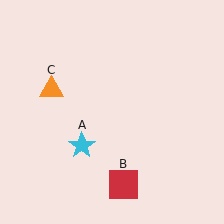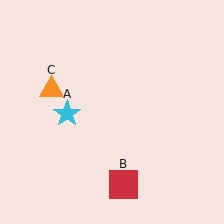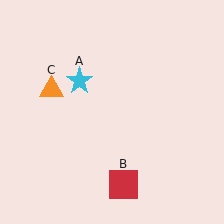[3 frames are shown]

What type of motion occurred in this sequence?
The cyan star (object A) rotated clockwise around the center of the scene.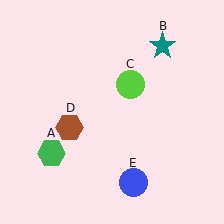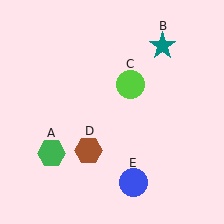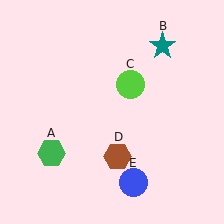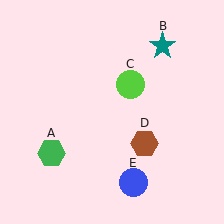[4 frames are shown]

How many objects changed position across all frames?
1 object changed position: brown hexagon (object D).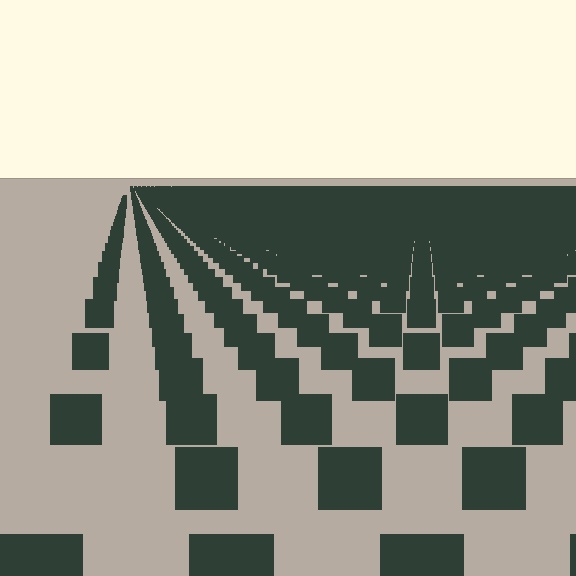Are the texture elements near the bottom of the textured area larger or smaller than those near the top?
Larger. Near the bottom, elements are closer to the viewer and appear at a bigger on-screen size.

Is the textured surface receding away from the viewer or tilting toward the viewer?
The surface is receding away from the viewer. Texture elements get smaller and denser toward the top.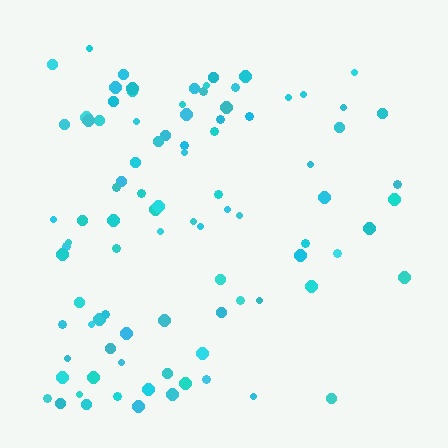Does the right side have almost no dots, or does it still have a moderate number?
Still a moderate number, just noticeably fewer than the left.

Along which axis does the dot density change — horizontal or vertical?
Horizontal.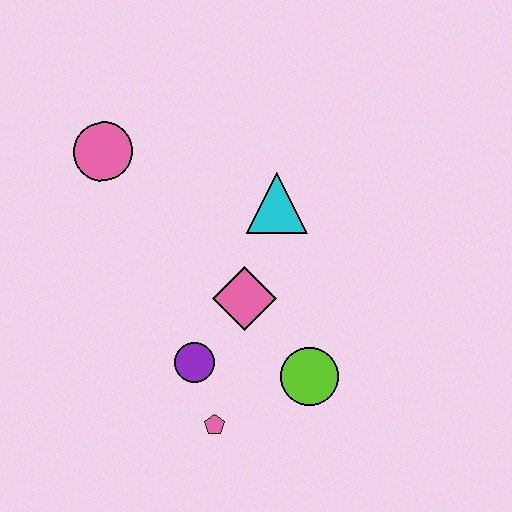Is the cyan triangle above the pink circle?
No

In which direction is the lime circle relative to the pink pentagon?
The lime circle is to the right of the pink pentagon.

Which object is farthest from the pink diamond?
The pink circle is farthest from the pink diamond.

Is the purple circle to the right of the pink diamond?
No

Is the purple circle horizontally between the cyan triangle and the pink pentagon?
No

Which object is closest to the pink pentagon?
The purple circle is closest to the pink pentagon.